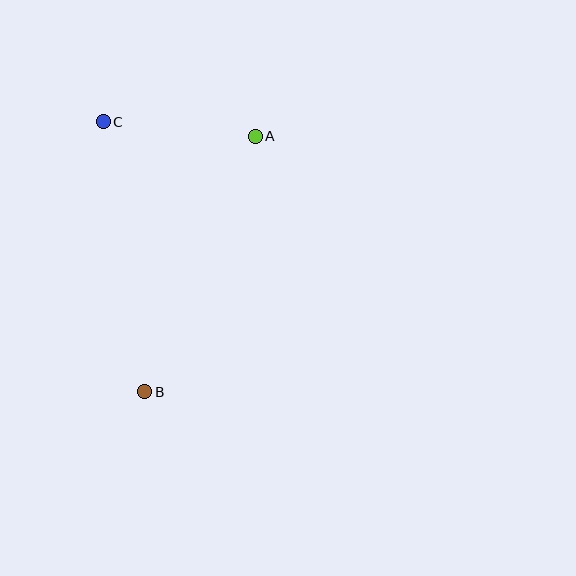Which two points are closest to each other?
Points A and C are closest to each other.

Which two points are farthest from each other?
Points A and B are farthest from each other.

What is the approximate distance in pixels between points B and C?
The distance between B and C is approximately 273 pixels.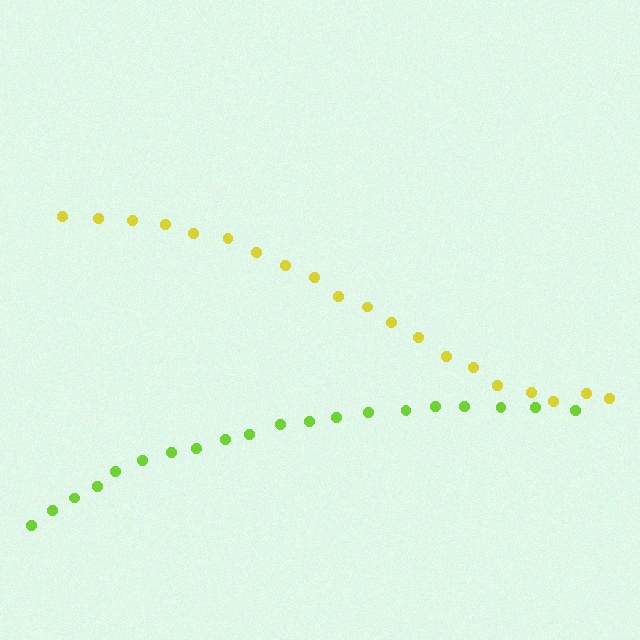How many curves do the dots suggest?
There are 2 distinct paths.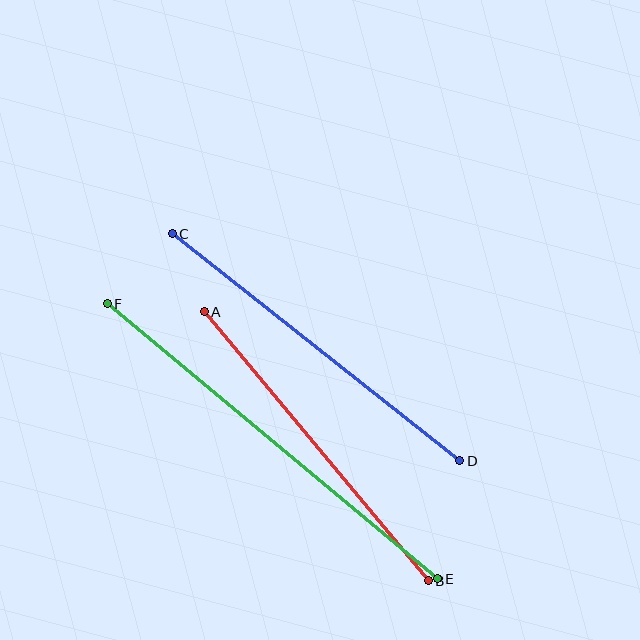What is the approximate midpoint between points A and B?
The midpoint is at approximately (316, 446) pixels.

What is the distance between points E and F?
The distance is approximately 430 pixels.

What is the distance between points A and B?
The distance is approximately 350 pixels.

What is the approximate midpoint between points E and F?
The midpoint is at approximately (273, 441) pixels.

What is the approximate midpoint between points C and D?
The midpoint is at approximately (316, 347) pixels.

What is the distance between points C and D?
The distance is approximately 366 pixels.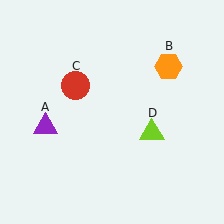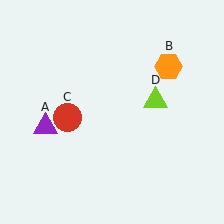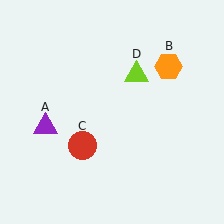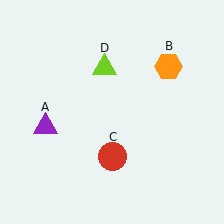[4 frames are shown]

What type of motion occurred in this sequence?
The red circle (object C), lime triangle (object D) rotated counterclockwise around the center of the scene.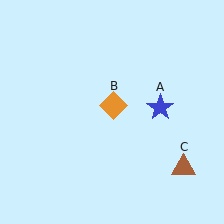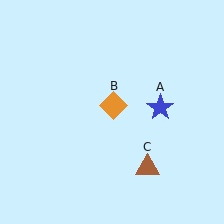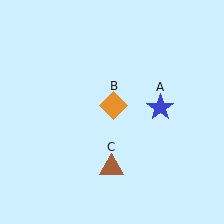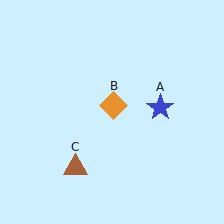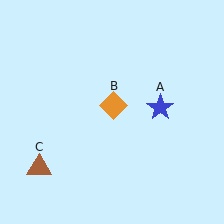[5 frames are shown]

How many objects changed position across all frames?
1 object changed position: brown triangle (object C).